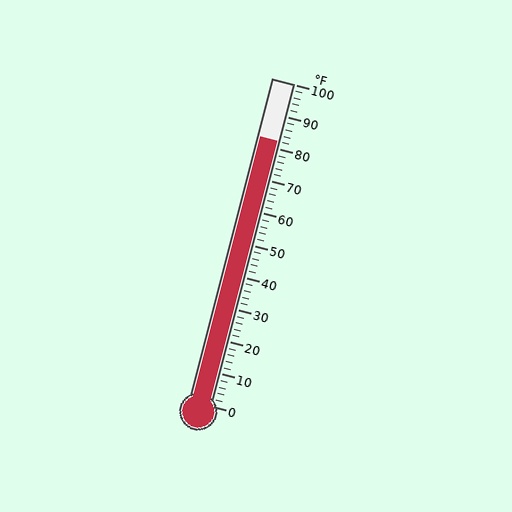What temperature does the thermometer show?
The thermometer shows approximately 82°F.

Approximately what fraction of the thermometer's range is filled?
The thermometer is filled to approximately 80% of its range.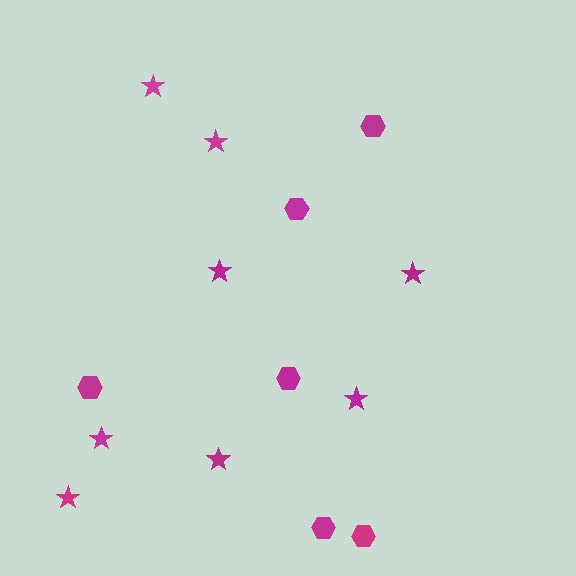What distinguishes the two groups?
There are 2 groups: one group of stars (8) and one group of hexagons (6).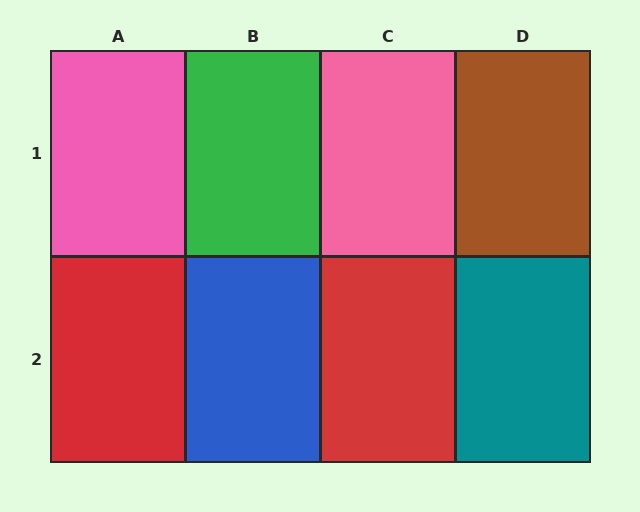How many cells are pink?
2 cells are pink.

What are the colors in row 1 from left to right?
Pink, green, pink, brown.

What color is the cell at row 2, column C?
Red.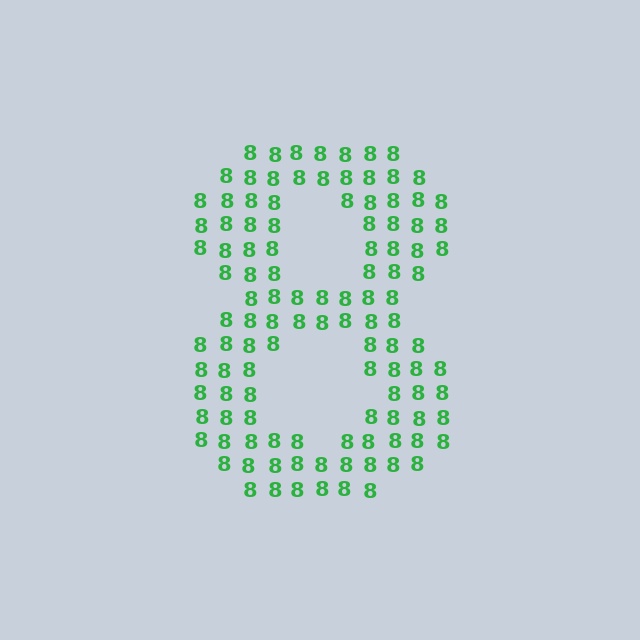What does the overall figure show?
The overall figure shows the digit 8.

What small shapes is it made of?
It is made of small digit 8's.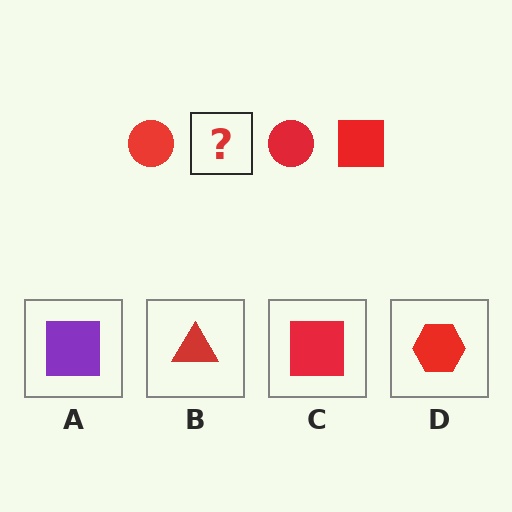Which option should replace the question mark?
Option C.